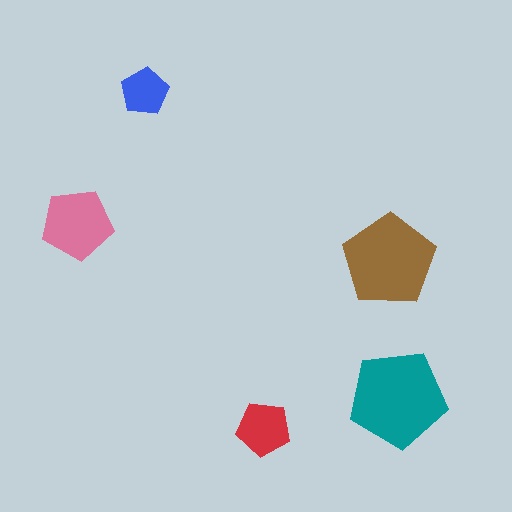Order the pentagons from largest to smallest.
the teal one, the brown one, the pink one, the red one, the blue one.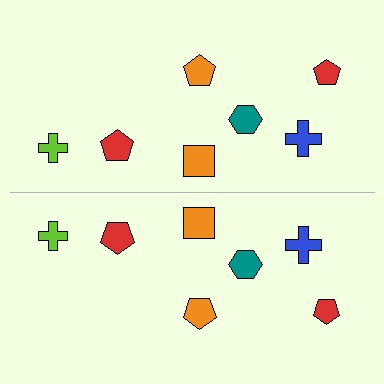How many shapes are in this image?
There are 14 shapes in this image.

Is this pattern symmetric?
Yes, this pattern has bilateral (reflection) symmetry.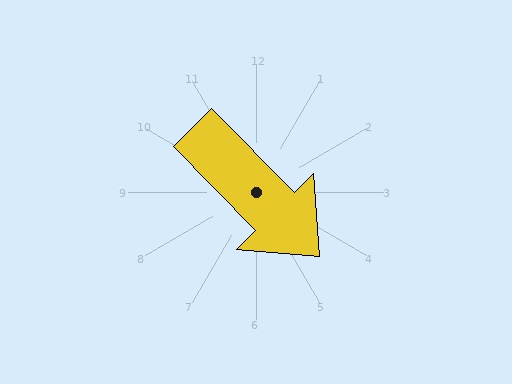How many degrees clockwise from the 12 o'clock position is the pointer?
Approximately 135 degrees.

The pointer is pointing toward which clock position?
Roughly 5 o'clock.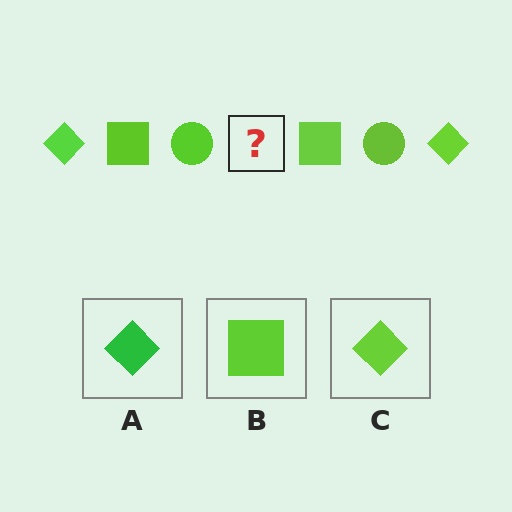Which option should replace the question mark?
Option C.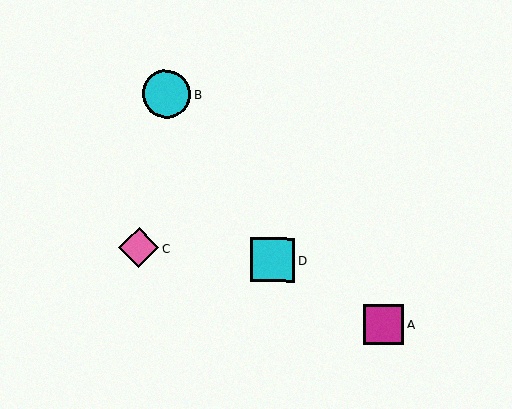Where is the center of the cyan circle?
The center of the cyan circle is at (167, 94).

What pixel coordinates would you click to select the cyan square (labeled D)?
Click at (273, 260) to select the cyan square D.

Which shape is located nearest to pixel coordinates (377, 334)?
The magenta square (labeled A) at (384, 325) is nearest to that location.